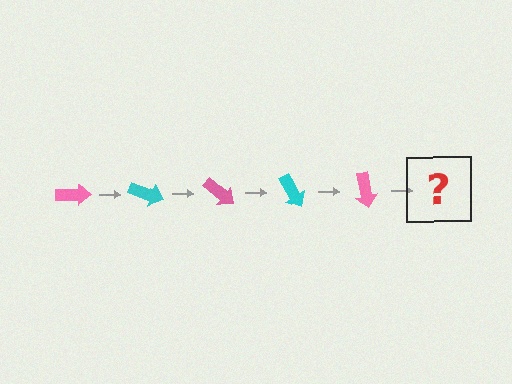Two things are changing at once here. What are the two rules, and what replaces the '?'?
The two rules are that it rotates 20 degrees each step and the color cycles through pink and cyan. The '?' should be a cyan arrow, rotated 100 degrees from the start.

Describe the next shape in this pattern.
It should be a cyan arrow, rotated 100 degrees from the start.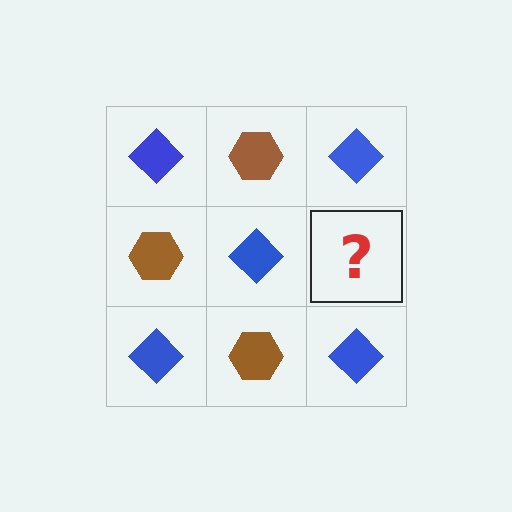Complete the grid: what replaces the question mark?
The question mark should be replaced with a brown hexagon.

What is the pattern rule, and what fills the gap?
The rule is that it alternates blue diamond and brown hexagon in a checkerboard pattern. The gap should be filled with a brown hexagon.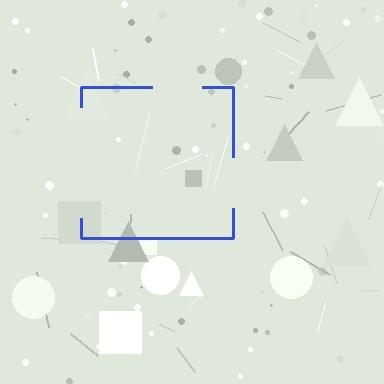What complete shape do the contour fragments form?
The contour fragments form a square.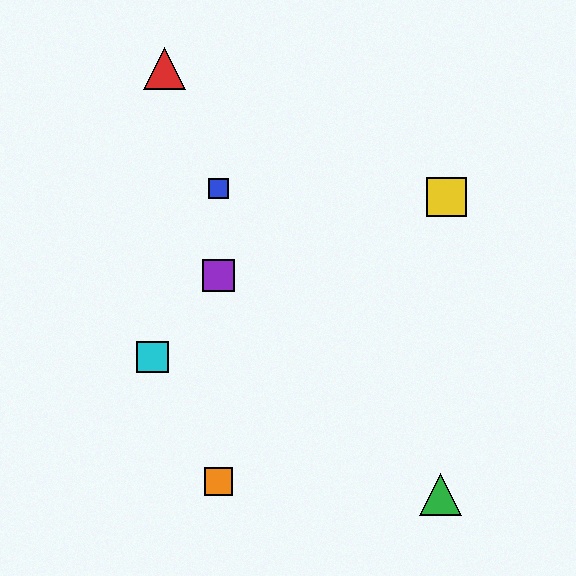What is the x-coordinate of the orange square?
The orange square is at x≈218.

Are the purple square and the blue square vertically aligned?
Yes, both are at x≈218.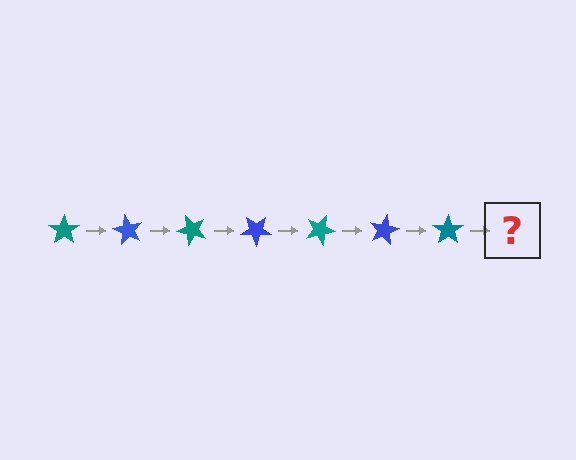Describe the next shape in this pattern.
It should be a blue star, rotated 420 degrees from the start.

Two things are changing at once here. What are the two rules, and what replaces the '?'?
The two rules are that it rotates 60 degrees each step and the color cycles through teal and blue. The '?' should be a blue star, rotated 420 degrees from the start.